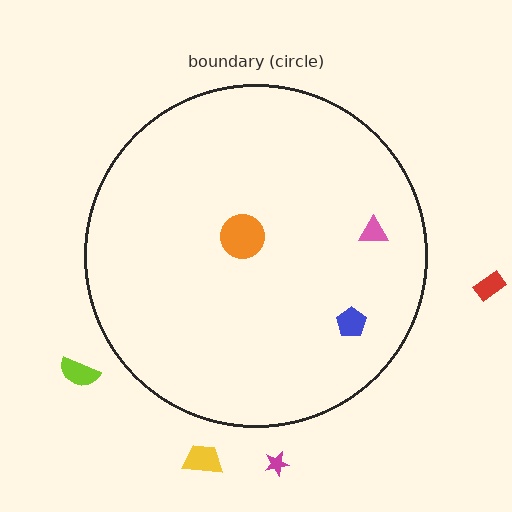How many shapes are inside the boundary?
3 inside, 4 outside.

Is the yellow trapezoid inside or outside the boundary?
Outside.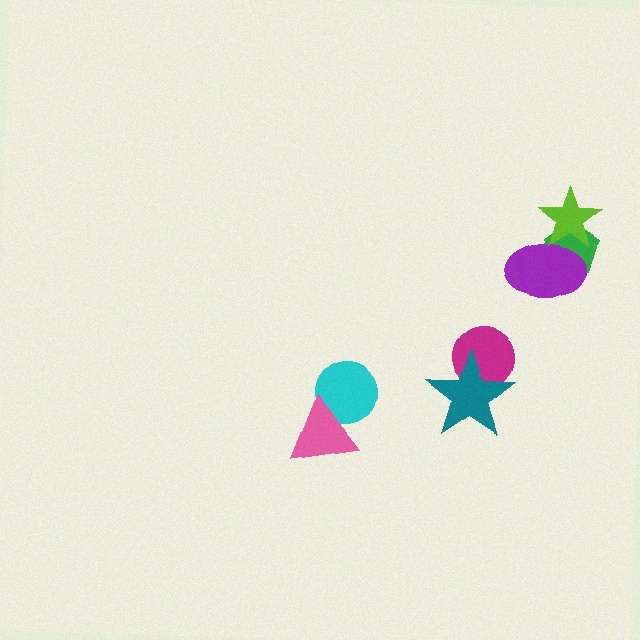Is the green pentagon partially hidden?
Yes, it is partially covered by another shape.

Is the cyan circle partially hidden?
Yes, it is partially covered by another shape.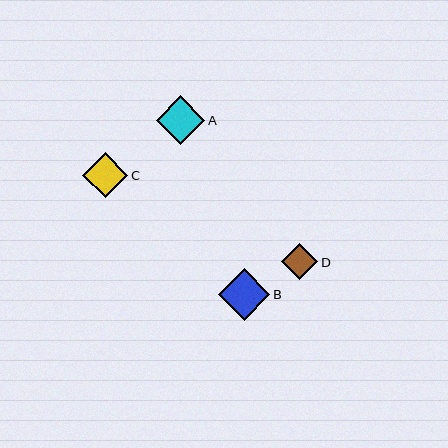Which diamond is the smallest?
Diamond D is the smallest with a size of approximately 36 pixels.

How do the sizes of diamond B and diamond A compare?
Diamond B and diamond A are approximately the same size.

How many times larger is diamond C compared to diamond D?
Diamond C is approximately 1.2 times the size of diamond D.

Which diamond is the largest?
Diamond B is the largest with a size of approximately 51 pixels.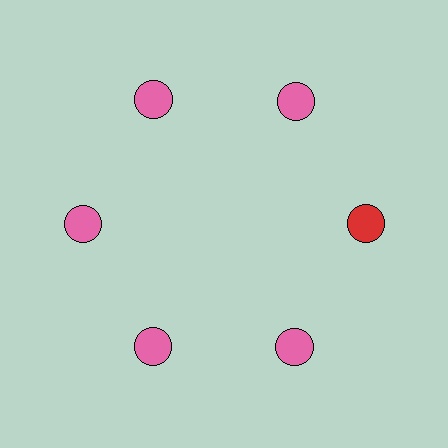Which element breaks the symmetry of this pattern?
The red circle at roughly the 3 o'clock position breaks the symmetry. All other shapes are pink circles.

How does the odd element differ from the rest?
It has a different color: red instead of pink.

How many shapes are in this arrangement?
There are 6 shapes arranged in a ring pattern.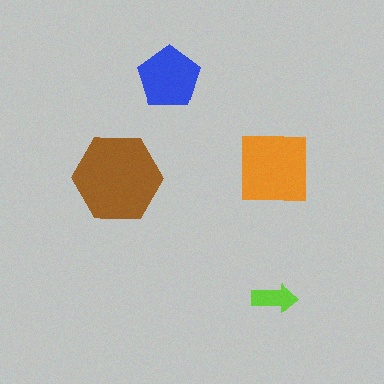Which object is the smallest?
The lime arrow.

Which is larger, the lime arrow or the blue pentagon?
The blue pentagon.